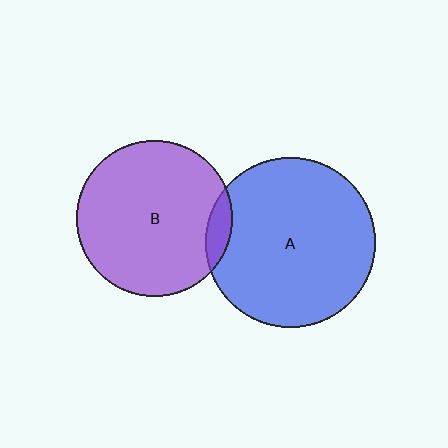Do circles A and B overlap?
Yes.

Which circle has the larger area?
Circle A (blue).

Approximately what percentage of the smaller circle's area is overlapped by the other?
Approximately 10%.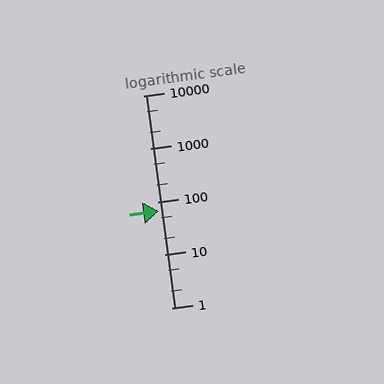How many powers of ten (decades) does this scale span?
The scale spans 4 decades, from 1 to 10000.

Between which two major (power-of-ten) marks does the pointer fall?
The pointer is between 10 and 100.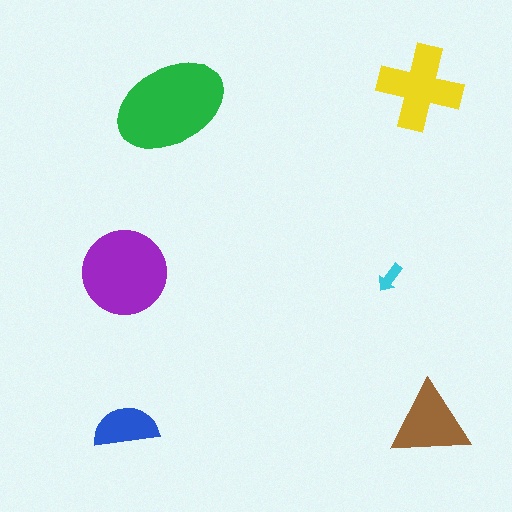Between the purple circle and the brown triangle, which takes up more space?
The purple circle.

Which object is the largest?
The green ellipse.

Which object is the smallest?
The cyan arrow.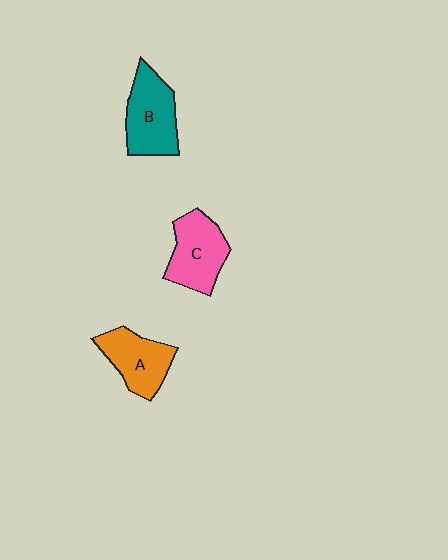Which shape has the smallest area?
Shape A (orange).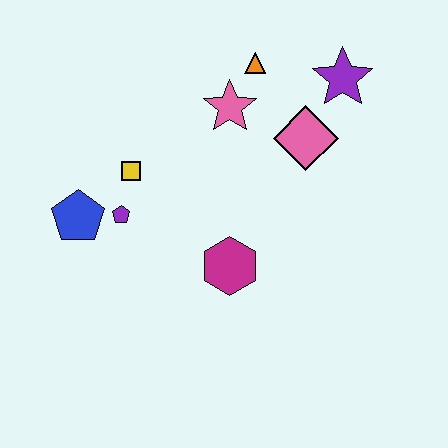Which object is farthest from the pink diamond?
The blue pentagon is farthest from the pink diamond.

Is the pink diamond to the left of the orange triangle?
No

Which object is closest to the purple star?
The pink diamond is closest to the purple star.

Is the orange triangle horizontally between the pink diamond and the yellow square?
Yes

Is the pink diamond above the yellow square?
Yes